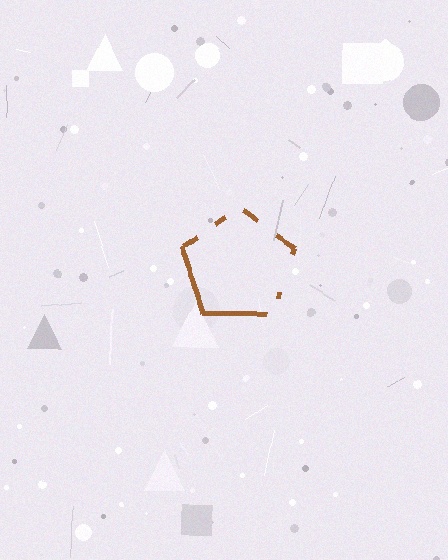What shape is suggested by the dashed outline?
The dashed outline suggests a pentagon.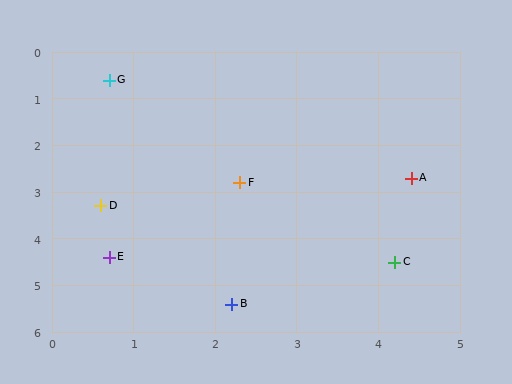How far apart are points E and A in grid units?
Points E and A are about 4.1 grid units apart.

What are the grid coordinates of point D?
Point D is at approximately (0.6, 3.3).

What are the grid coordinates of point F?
Point F is at approximately (2.3, 2.8).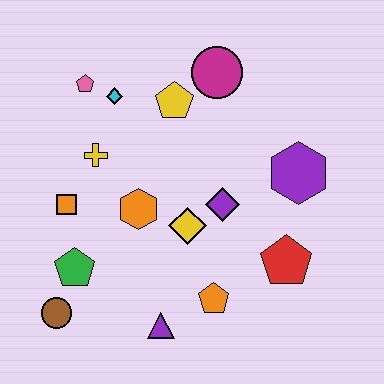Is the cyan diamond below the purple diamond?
No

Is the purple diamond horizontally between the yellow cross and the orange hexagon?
No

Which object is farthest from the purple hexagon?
The brown circle is farthest from the purple hexagon.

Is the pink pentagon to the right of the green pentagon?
Yes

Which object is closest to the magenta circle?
The yellow pentagon is closest to the magenta circle.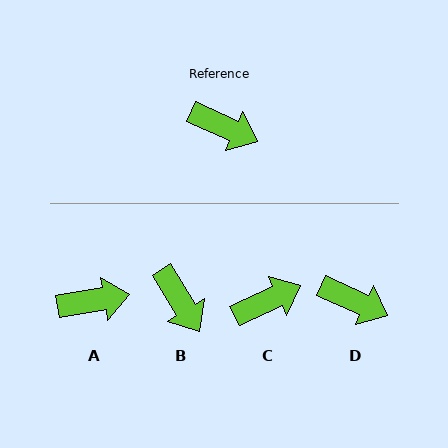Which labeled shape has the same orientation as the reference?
D.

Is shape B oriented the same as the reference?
No, it is off by about 34 degrees.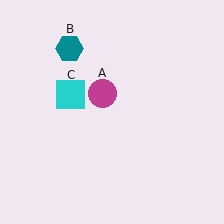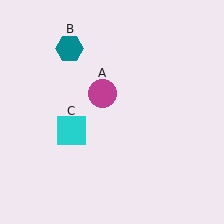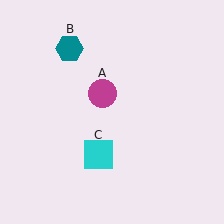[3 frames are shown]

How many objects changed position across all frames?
1 object changed position: cyan square (object C).